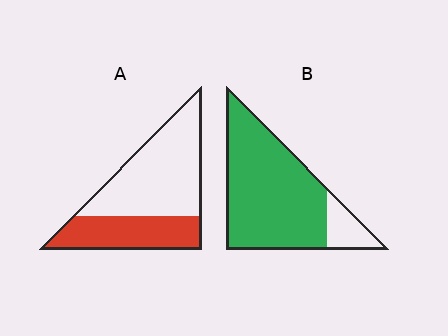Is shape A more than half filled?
No.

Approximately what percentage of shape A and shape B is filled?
A is approximately 35% and B is approximately 85%.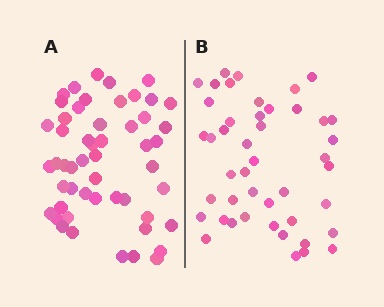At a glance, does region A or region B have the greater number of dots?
Region A (the left region) has more dots.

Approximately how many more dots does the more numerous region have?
Region A has roughly 8 or so more dots than region B.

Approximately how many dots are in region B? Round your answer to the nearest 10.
About 40 dots. (The exact count is 45, which rounds to 40.)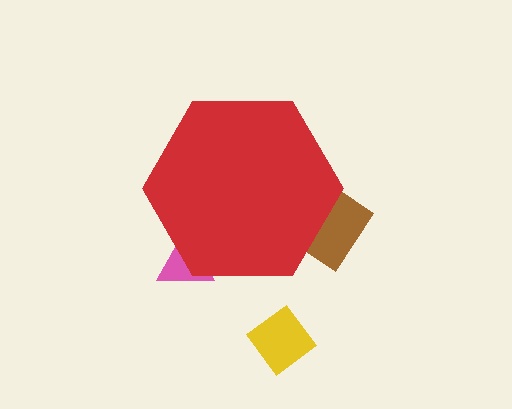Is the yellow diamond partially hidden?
No, the yellow diamond is fully visible.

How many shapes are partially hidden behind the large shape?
2 shapes are partially hidden.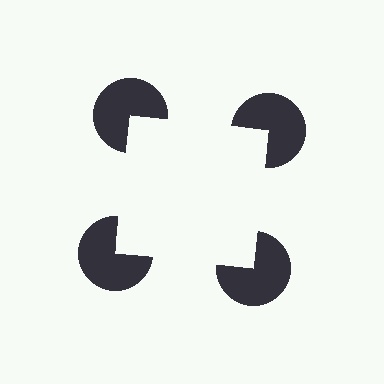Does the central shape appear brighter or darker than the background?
It typically appears slightly brighter than the background, even though no actual brightness change is drawn.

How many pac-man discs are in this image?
There are 4 — one at each vertex of the illusory square.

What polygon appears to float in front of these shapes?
An illusory square — its edges are inferred from the aligned wedge cuts in the pac-man discs, not physically drawn.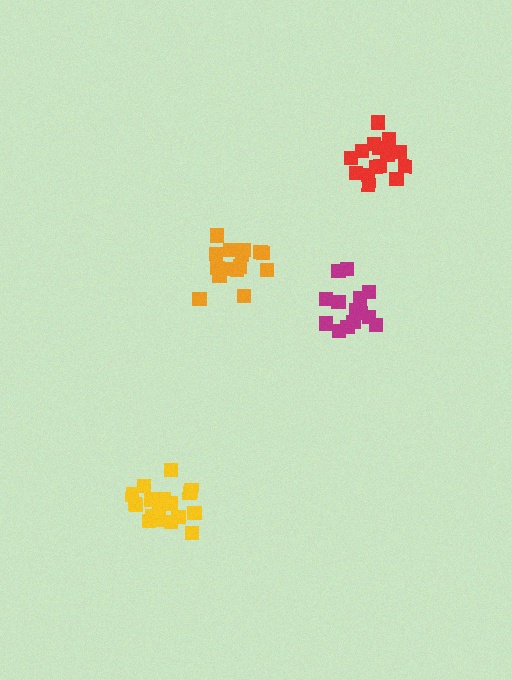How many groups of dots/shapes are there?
There are 4 groups.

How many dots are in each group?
Group 1: 18 dots, Group 2: 14 dots, Group 3: 16 dots, Group 4: 15 dots (63 total).